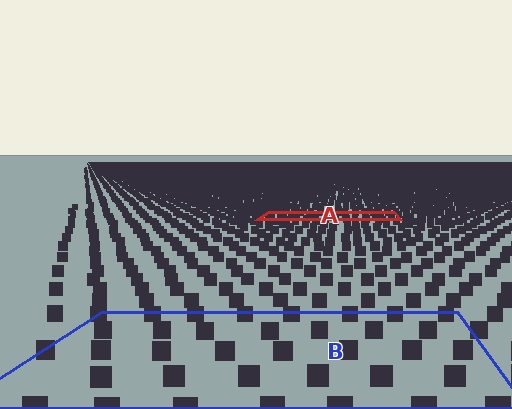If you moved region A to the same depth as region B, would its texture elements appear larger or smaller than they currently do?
They would appear larger. At a closer depth, the same texture elements are projected at a bigger on-screen size.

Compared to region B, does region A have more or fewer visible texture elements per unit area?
Region A has more texture elements per unit area — they are packed more densely because it is farther away.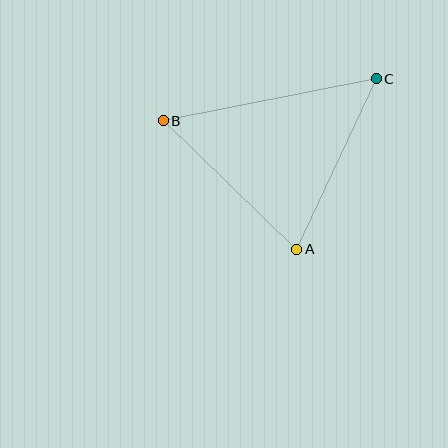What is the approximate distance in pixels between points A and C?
The distance between A and C is approximately 188 pixels.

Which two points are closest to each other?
Points A and B are closest to each other.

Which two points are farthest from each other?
Points B and C are farthest from each other.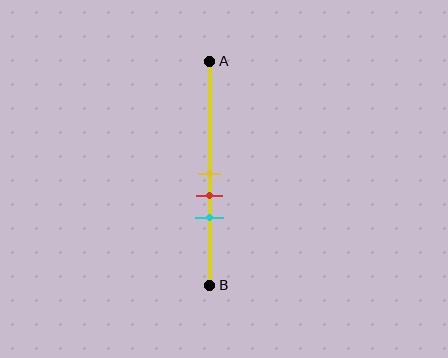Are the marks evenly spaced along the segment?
Yes, the marks are approximately evenly spaced.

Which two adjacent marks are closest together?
The yellow and red marks are the closest adjacent pair.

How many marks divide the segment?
There are 3 marks dividing the segment.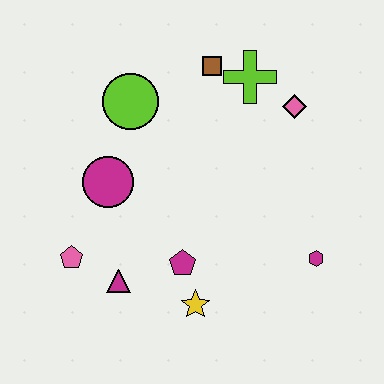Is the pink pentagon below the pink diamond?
Yes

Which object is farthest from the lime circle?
The magenta hexagon is farthest from the lime circle.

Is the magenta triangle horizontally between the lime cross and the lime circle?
No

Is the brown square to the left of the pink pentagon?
No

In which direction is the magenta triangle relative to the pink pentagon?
The magenta triangle is to the right of the pink pentagon.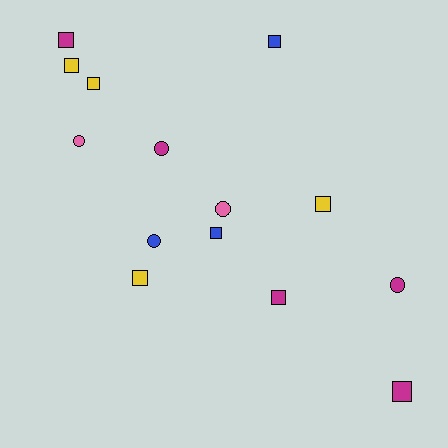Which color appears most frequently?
Magenta, with 5 objects.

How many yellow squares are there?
There are 4 yellow squares.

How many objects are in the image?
There are 14 objects.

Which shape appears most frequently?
Square, with 9 objects.